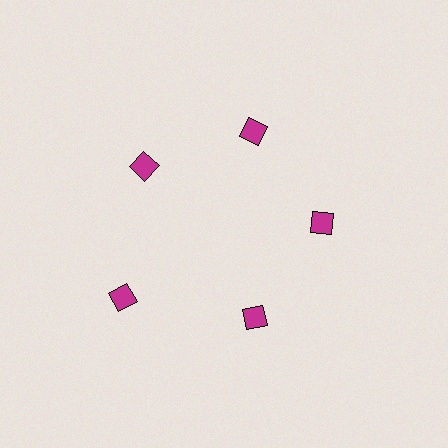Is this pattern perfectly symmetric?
No. The 5 magenta diamonds are arranged in a ring, but one element near the 8 o'clock position is pushed outward from the center, breaking the 5-fold rotational symmetry.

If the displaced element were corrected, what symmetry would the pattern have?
It would have 5-fold rotational symmetry — the pattern would map onto itself every 72 degrees.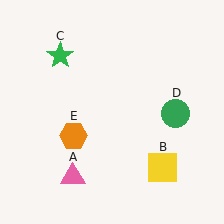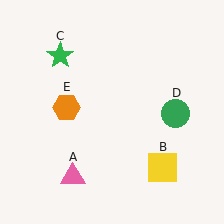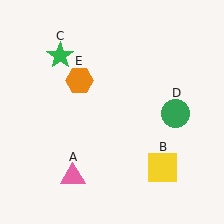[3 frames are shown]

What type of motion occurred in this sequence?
The orange hexagon (object E) rotated clockwise around the center of the scene.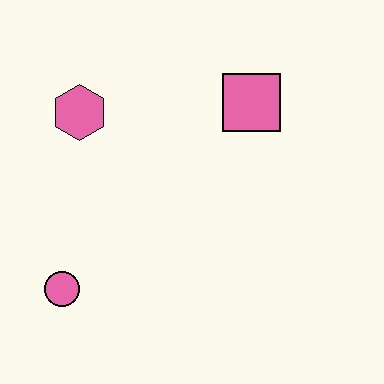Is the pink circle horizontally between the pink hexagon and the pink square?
No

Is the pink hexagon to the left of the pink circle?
No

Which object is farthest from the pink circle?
The pink square is farthest from the pink circle.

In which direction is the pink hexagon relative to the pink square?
The pink hexagon is to the left of the pink square.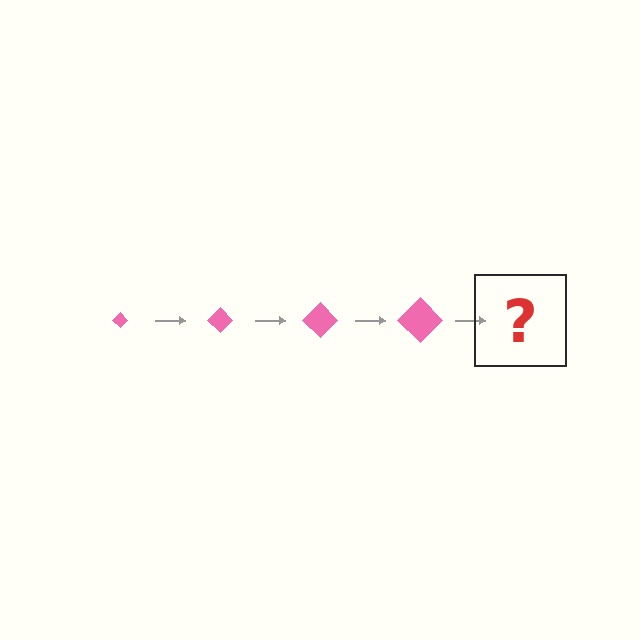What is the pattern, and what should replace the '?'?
The pattern is that the diamond gets progressively larger each step. The '?' should be a pink diamond, larger than the previous one.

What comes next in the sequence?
The next element should be a pink diamond, larger than the previous one.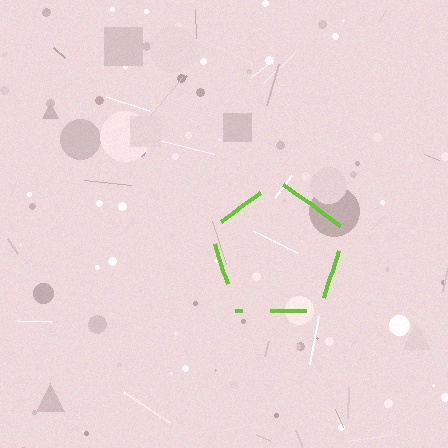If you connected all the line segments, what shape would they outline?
They would outline a pentagon.